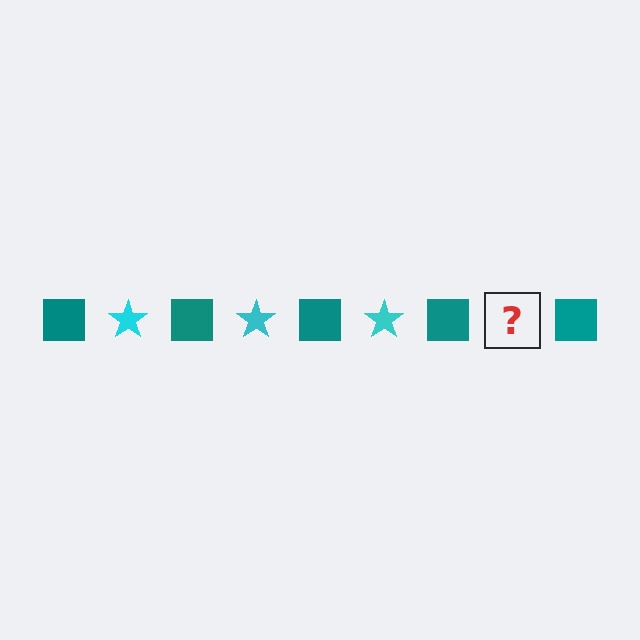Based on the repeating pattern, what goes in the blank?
The blank should be a cyan star.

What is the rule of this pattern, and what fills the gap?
The rule is that the pattern alternates between teal square and cyan star. The gap should be filled with a cyan star.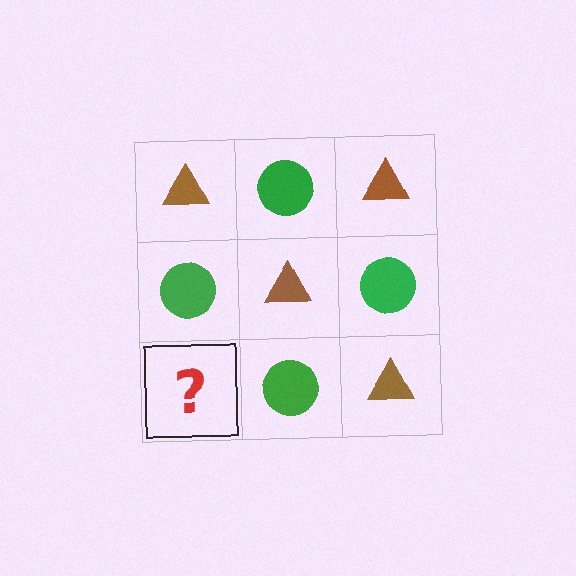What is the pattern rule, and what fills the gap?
The rule is that it alternates brown triangle and green circle in a checkerboard pattern. The gap should be filled with a brown triangle.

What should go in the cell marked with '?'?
The missing cell should contain a brown triangle.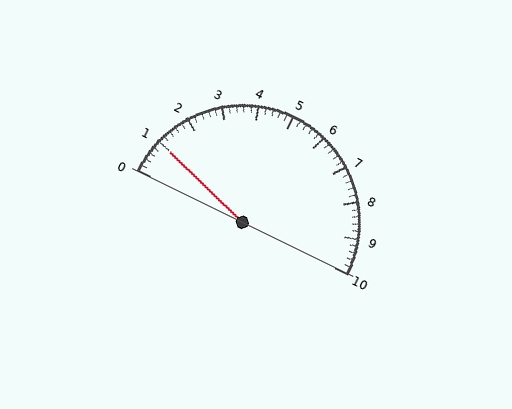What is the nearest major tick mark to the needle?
The nearest major tick mark is 1.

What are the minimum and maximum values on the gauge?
The gauge ranges from 0 to 10.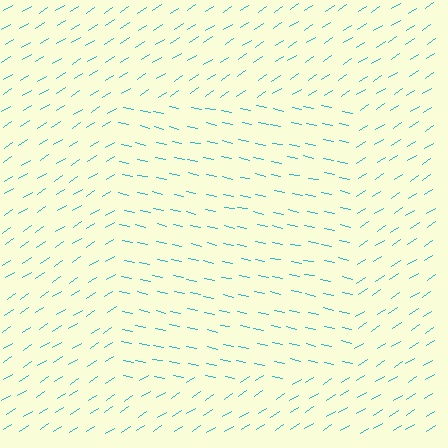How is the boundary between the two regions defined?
The boundary is defined purely by a change in line orientation (approximately 45 degrees difference). All lines are the same color and thickness.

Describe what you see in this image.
The image is filled with small cyan line segments. A rectangle region in the image has lines oriented differently from the surrounding lines, creating a visible texture boundary.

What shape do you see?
I see a rectangle.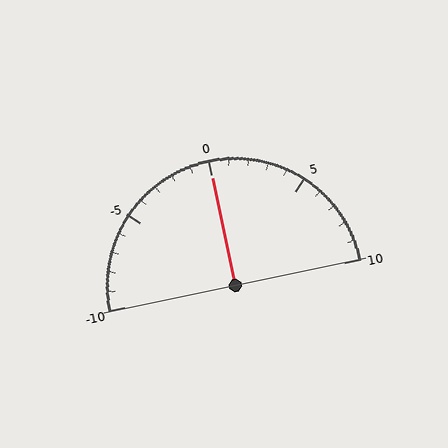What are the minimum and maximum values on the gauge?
The gauge ranges from -10 to 10.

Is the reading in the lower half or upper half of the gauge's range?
The reading is in the upper half of the range (-10 to 10).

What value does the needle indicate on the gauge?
The needle indicates approximately 0.